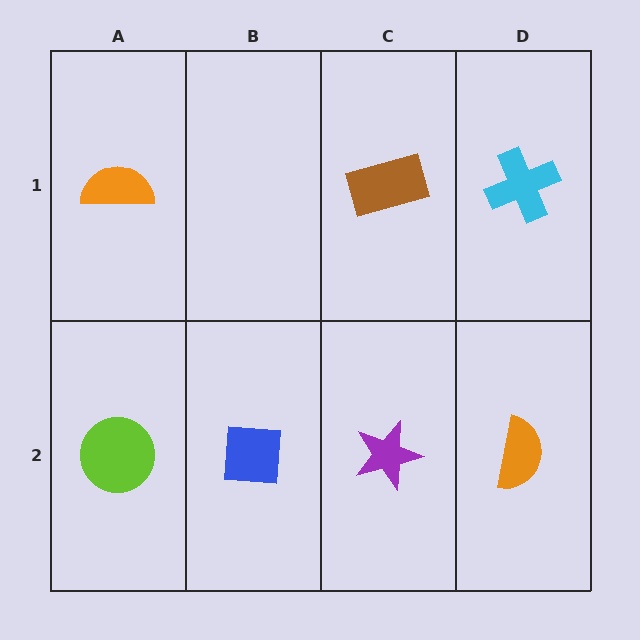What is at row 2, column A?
A lime circle.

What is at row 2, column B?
A blue square.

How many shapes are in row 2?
4 shapes.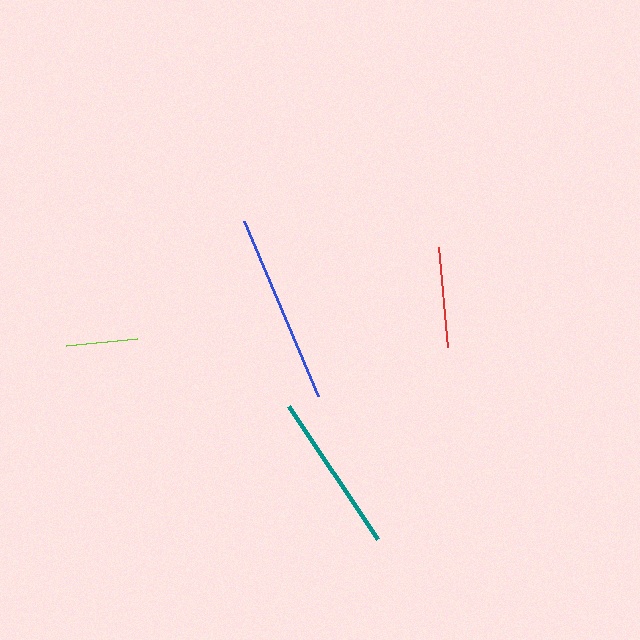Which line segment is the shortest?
The lime line is the shortest at approximately 71 pixels.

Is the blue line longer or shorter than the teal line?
The blue line is longer than the teal line.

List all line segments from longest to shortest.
From longest to shortest: blue, teal, red, lime.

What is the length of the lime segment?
The lime segment is approximately 71 pixels long.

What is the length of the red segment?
The red segment is approximately 100 pixels long.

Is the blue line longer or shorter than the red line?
The blue line is longer than the red line.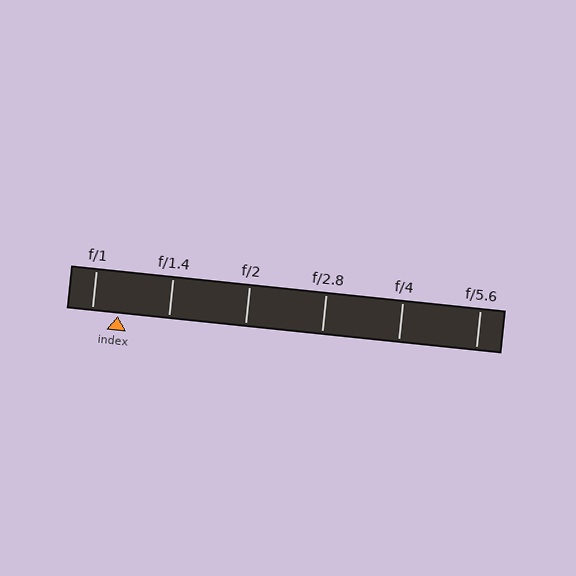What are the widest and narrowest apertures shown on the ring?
The widest aperture shown is f/1 and the narrowest is f/5.6.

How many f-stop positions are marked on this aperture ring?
There are 6 f-stop positions marked.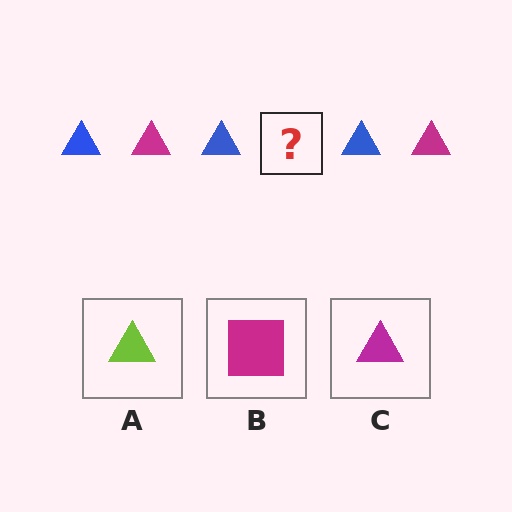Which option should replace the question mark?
Option C.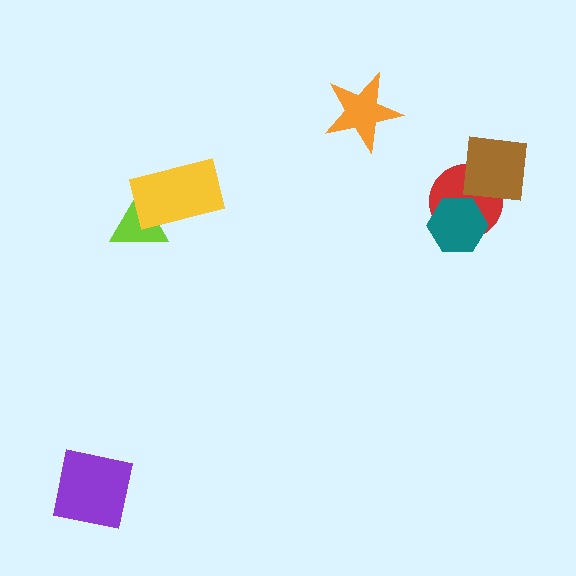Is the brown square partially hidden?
No, no other shape covers it.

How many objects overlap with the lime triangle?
1 object overlaps with the lime triangle.